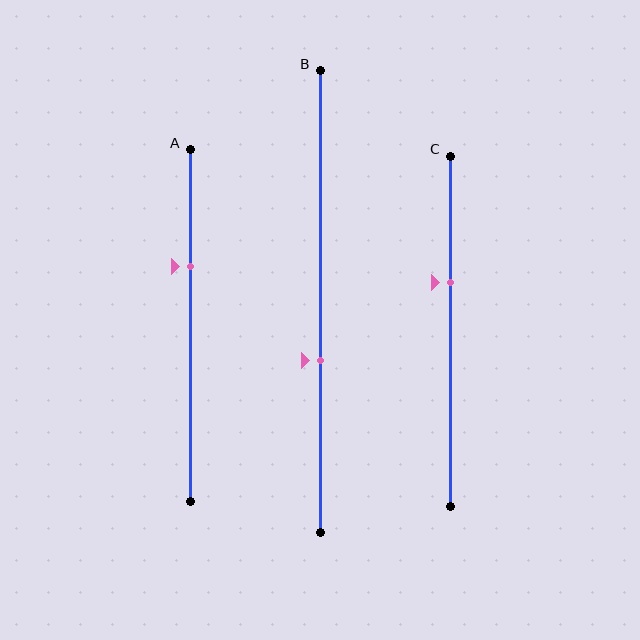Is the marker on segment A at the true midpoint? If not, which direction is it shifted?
No, the marker on segment A is shifted upward by about 17% of the segment length.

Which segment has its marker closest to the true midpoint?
Segment B has its marker closest to the true midpoint.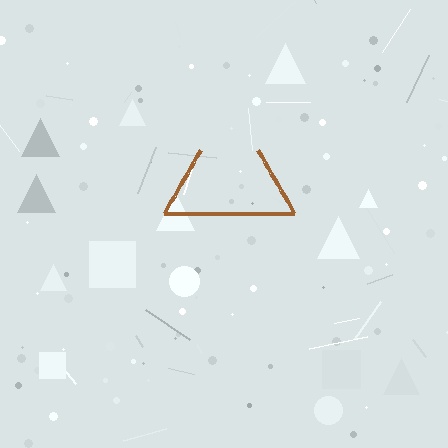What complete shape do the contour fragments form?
The contour fragments form a triangle.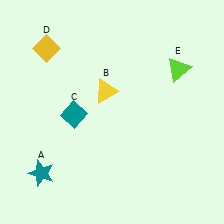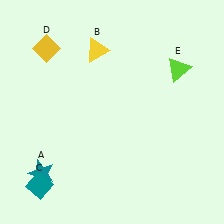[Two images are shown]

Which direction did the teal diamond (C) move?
The teal diamond (C) moved down.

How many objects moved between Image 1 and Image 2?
2 objects moved between the two images.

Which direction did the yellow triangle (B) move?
The yellow triangle (B) moved up.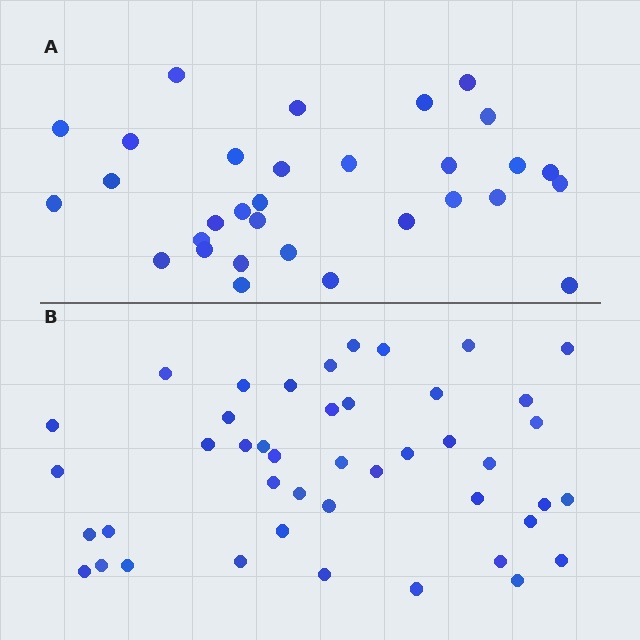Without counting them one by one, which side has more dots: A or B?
Region B (the bottom region) has more dots.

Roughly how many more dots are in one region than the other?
Region B has approximately 15 more dots than region A.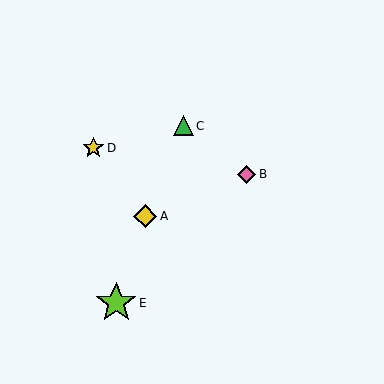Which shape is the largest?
The lime star (labeled E) is the largest.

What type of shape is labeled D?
Shape D is a yellow star.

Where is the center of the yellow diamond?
The center of the yellow diamond is at (145, 216).